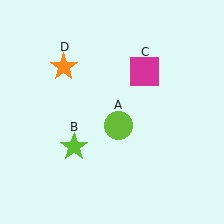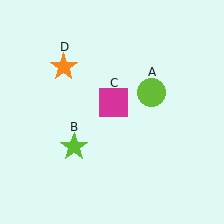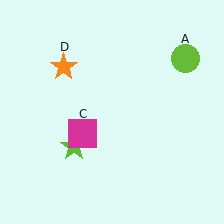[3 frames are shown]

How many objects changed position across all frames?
2 objects changed position: lime circle (object A), magenta square (object C).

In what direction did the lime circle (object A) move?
The lime circle (object A) moved up and to the right.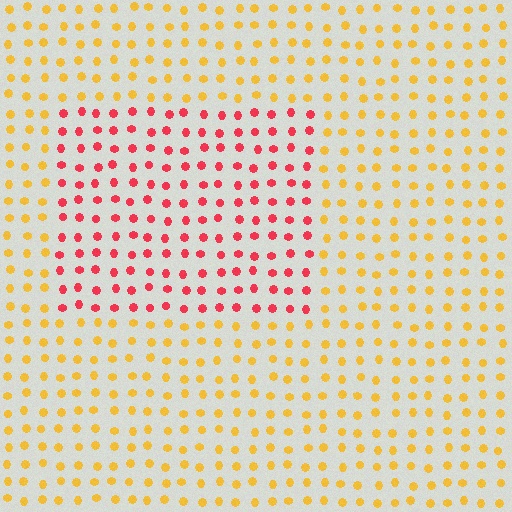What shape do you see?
I see a rectangle.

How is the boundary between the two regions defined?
The boundary is defined purely by a slight shift in hue (about 52 degrees). Spacing, size, and orientation are identical on both sides.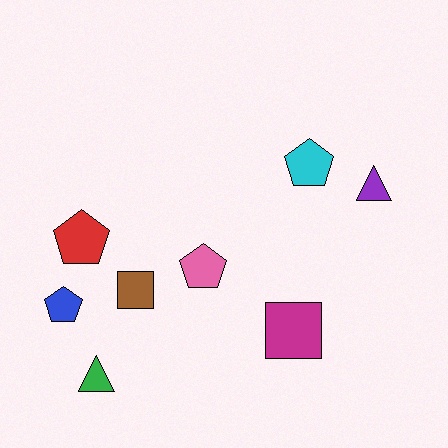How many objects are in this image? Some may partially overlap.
There are 8 objects.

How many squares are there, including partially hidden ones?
There are 2 squares.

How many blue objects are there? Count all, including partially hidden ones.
There is 1 blue object.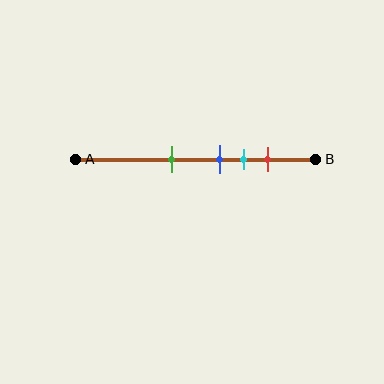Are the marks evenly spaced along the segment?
No, the marks are not evenly spaced.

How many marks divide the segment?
There are 4 marks dividing the segment.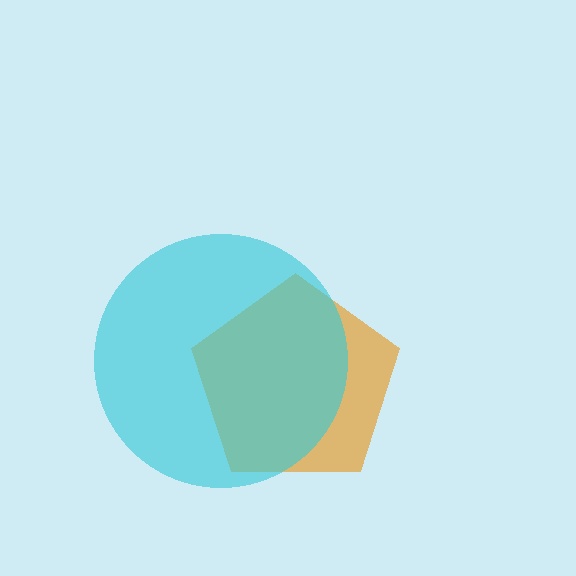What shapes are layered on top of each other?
The layered shapes are: an orange pentagon, a cyan circle.